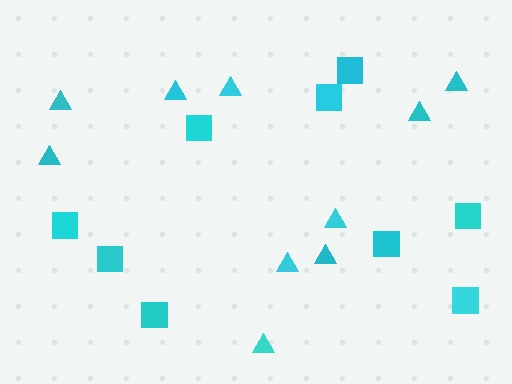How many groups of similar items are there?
There are 2 groups: one group of squares (9) and one group of triangles (10).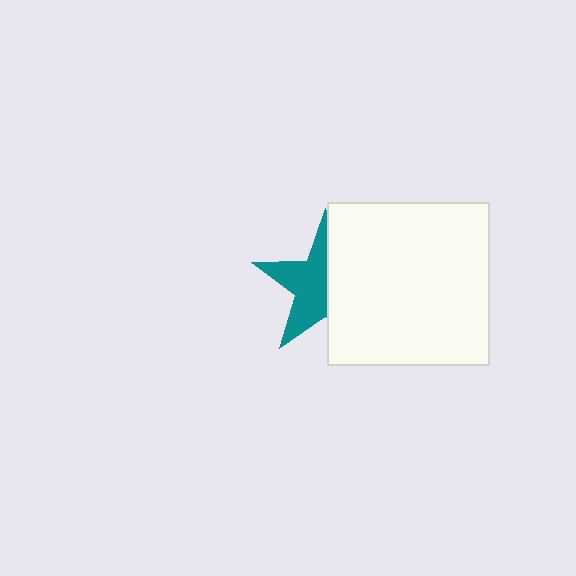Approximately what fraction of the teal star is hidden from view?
Roughly 46% of the teal star is hidden behind the white square.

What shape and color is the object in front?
The object in front is a white square.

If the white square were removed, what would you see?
You would see the complete teal star.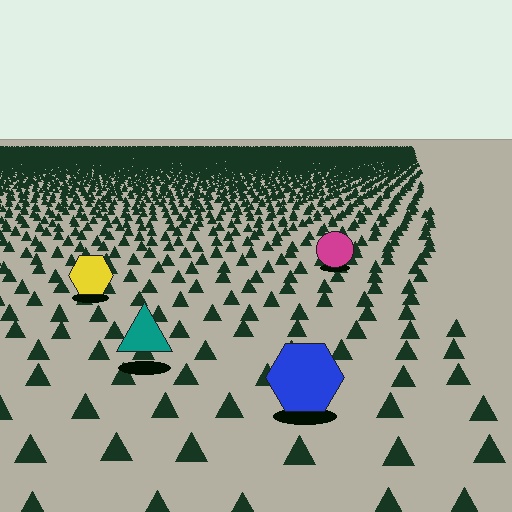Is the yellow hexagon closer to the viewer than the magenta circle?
Yes. The yellow hexagon is closer — you can tell from the texture gradient: the ground texture is coarser near it.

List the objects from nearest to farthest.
From nearest to farthest: the blue hexagon, the teal triangle, the yellow hexagon, the magenta circle.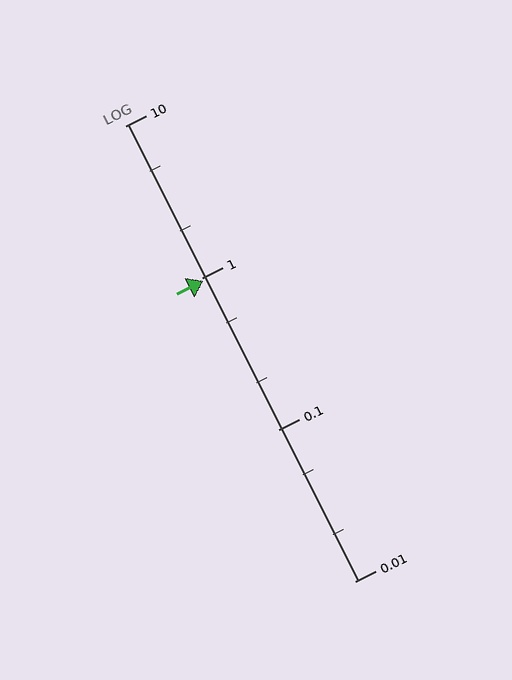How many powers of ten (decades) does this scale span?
The scale spans 3 decades, from 0.01 to 10.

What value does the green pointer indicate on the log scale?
The pointer indicates approximately 0.95.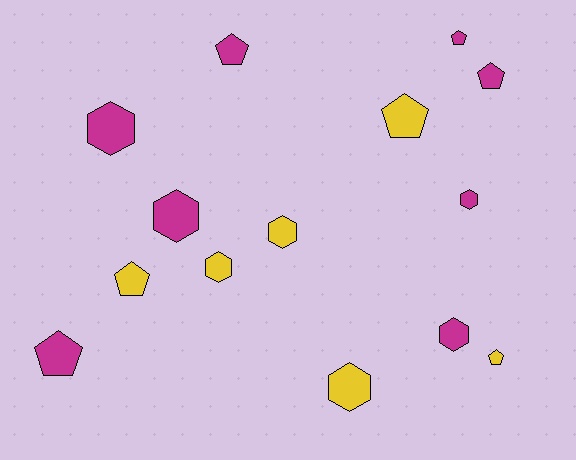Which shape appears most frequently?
Hexagon, with 7 objects.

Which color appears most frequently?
Magenta, with 8 objects.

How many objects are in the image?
There are 14 objects.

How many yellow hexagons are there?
There are 3 yellow hexagons.